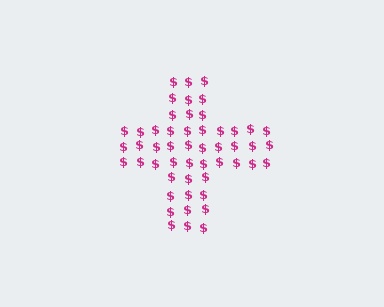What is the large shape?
The large shape is a cross.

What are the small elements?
The small elements are dollar signs.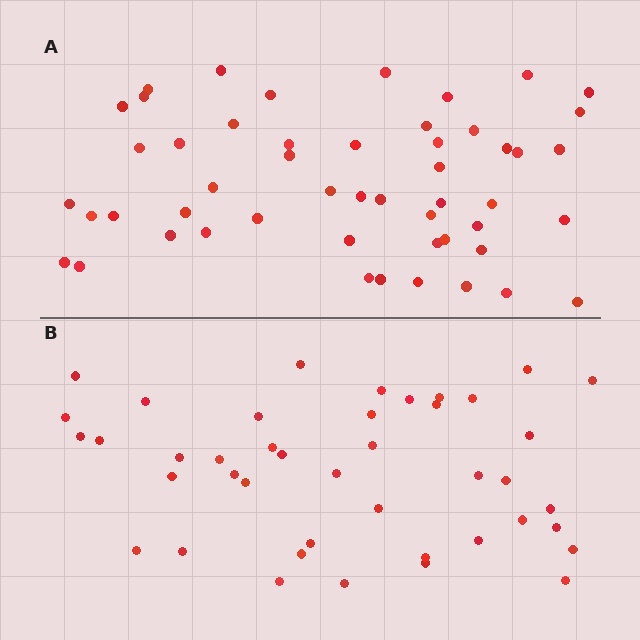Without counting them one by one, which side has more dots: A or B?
Region A (the top region) has more dots.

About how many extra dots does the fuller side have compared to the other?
Region A has roughly 8 or so more dots than region B.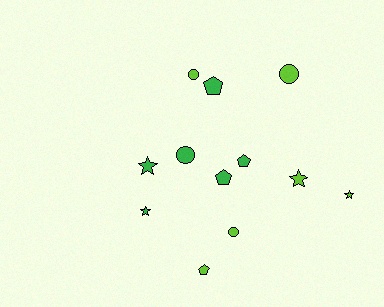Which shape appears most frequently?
Star, with 4 objects.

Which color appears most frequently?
Lime, with 6 objects.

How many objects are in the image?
There are 12 objects.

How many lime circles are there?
There are 3 lime circles.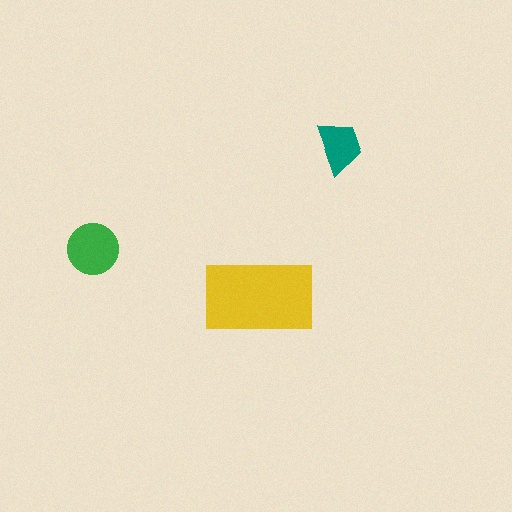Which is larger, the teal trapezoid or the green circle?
The green circle.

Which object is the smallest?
The teal trapezoid.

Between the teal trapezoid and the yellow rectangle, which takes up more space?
The yellow rectangle.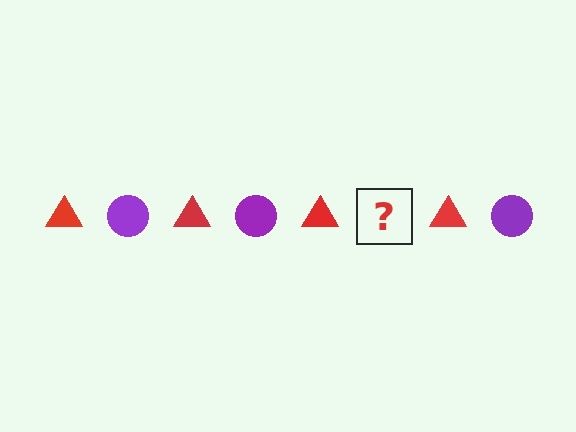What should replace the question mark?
The question mark should be replaced with a purple circle.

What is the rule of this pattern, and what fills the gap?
The rule is that the pattern alternates between red triangle and purple circle. The gap should be filled with a purple circle.